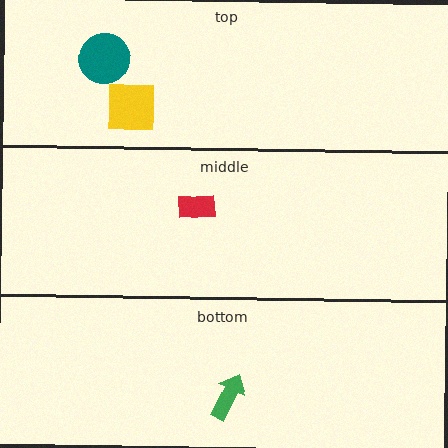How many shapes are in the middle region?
1.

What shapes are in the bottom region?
The green arrow.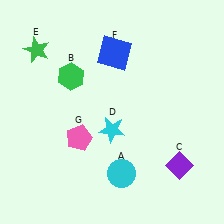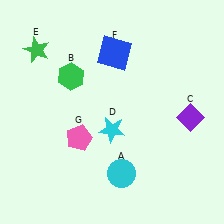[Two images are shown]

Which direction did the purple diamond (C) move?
The purple diamond (C) moved up.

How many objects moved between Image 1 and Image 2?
1 object moved between the two images.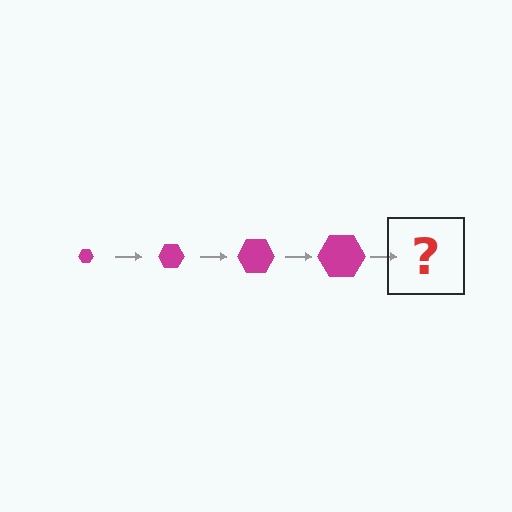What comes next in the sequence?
The next element should be a magenta hexagon, larger than the previous one.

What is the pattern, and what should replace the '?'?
The pattern is that the hexagon gets progressively larger each step. The '?' should be a magenta hexagon, larger than the previous one.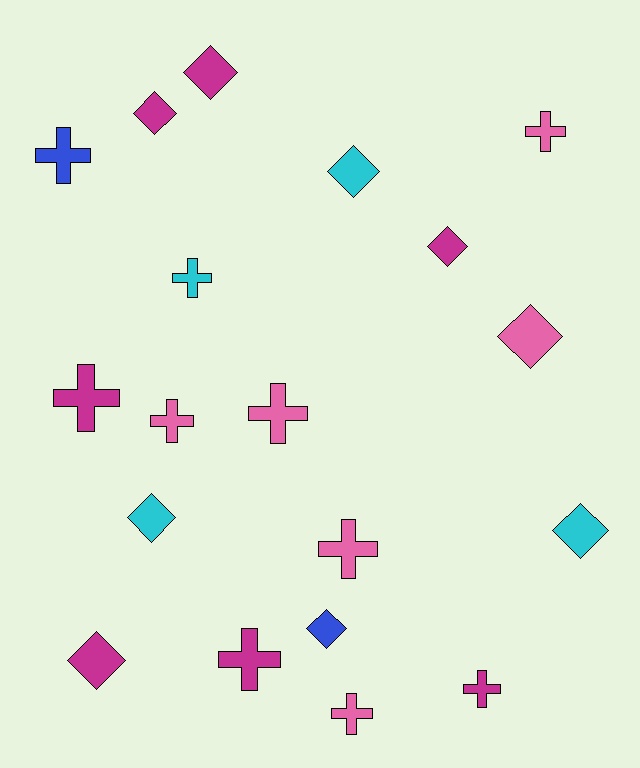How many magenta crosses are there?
There are 3 magenta crosses.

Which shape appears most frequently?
Cross, with 10 objects.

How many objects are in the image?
There are 19 objects.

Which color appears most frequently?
Magenta, with 7 objects.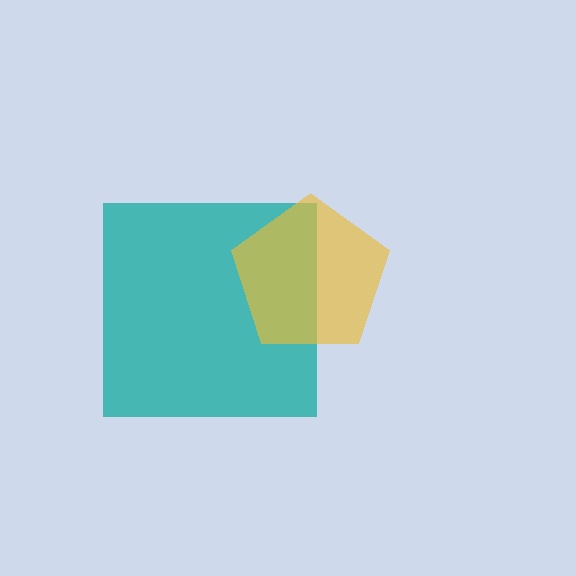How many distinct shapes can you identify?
There are 2 distinct shapes: a teal square, a yellow pentagon.